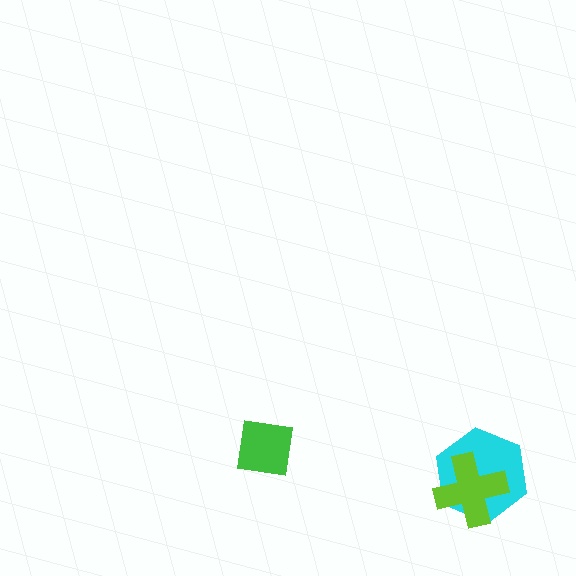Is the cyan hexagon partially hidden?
Yes, it is partially covered by another shape.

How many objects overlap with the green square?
0 objects overlap with the green square.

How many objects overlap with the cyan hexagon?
1 object overlaps with the cyan hexagon.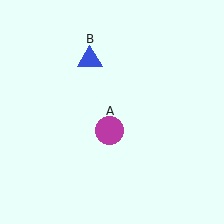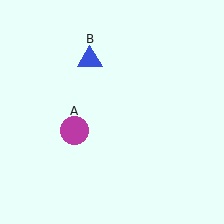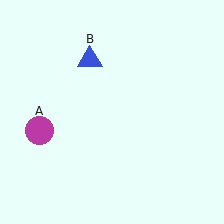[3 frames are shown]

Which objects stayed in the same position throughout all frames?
Blue triangle (object B) remained stationary.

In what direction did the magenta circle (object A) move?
The magenta circle (object A) moved left.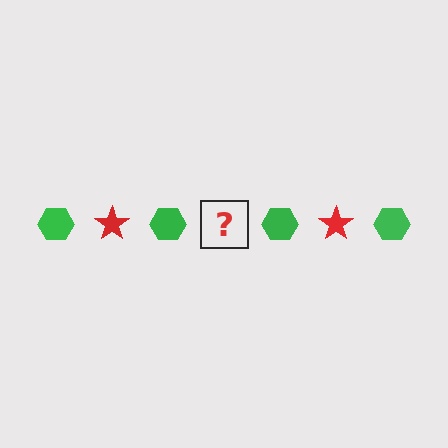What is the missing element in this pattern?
The missing element is a red star.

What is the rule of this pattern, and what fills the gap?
The rule is that the pattern alternates between green hexagon and red star. The gap should be filled with a red star.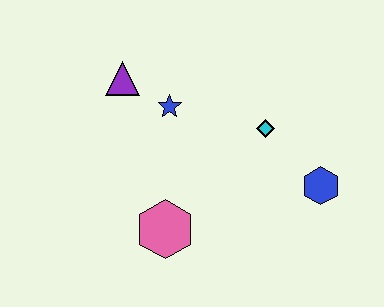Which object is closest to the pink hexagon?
The blue star is closest to the pink hexagon.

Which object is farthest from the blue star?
The blue hexagon is farthest from the blue star.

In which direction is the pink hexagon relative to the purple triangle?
The pink hexagon is below the purple triangle.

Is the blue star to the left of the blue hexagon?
Yes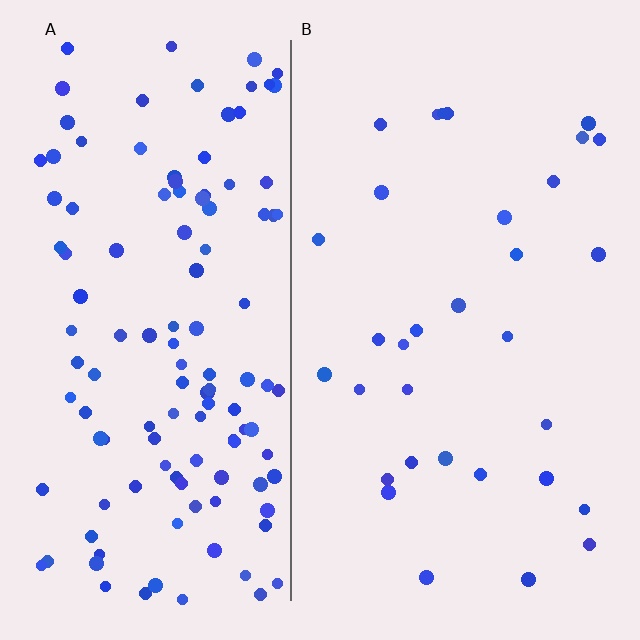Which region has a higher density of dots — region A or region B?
A (the left).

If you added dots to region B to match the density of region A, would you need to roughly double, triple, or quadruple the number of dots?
Approximately quadruple.